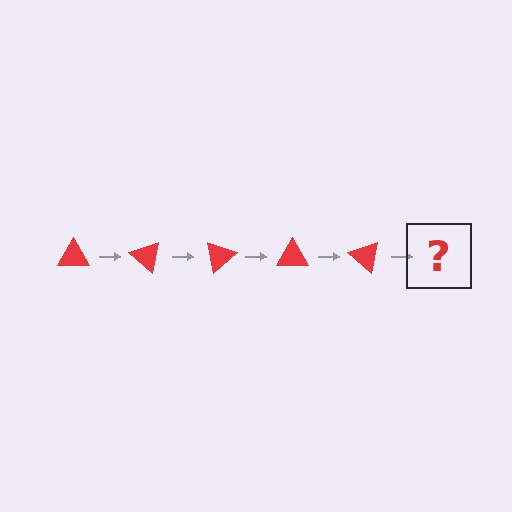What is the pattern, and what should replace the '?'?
The pattern is that the triangle rotates 40 degrees each step. The '?' should be a red triangle rotated 200 degrees.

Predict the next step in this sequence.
The next step is a red triangle rotated 200 degrees.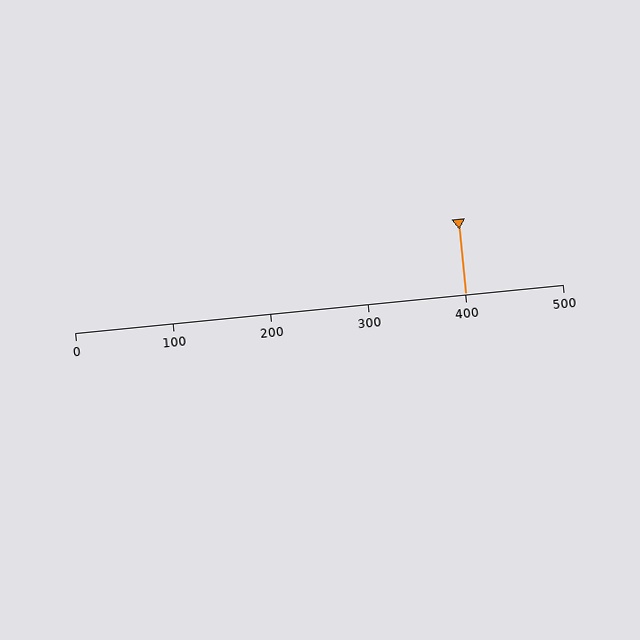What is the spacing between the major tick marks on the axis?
The major ticks are spaced 100 apart.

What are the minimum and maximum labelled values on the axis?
The axis runs from 0 to 500.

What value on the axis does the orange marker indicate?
The marker indicates approximately 400.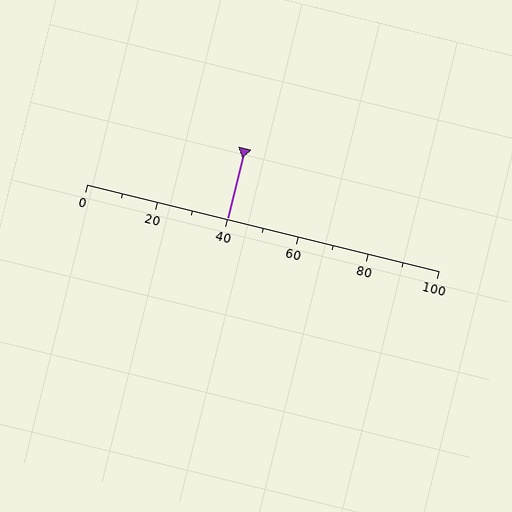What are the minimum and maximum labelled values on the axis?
The axis runs from 0 to 100.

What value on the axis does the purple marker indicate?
The marker indicates approximately 40.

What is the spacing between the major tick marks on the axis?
The major ticks are spaced 20 apart.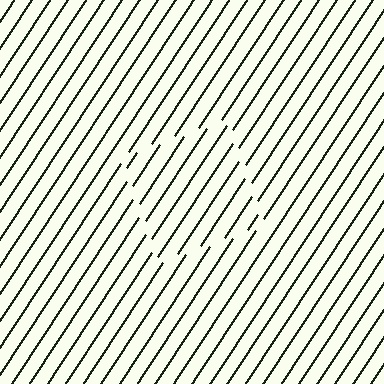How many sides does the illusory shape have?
4 sides — the line-ends trace a square.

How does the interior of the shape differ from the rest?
The interior of the shape contains the same grating, shifted by half a period — the contour is defined by the phase discontinuity where line-ends from the inner and outer gratings abut.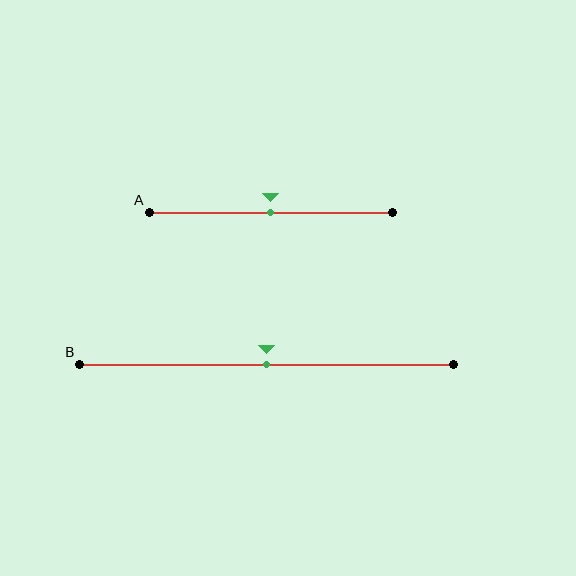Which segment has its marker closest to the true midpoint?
Segment A has its marker closest to the true midpoint.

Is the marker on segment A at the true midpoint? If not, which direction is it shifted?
Yes, the marker on segment A is at the true midpoint.